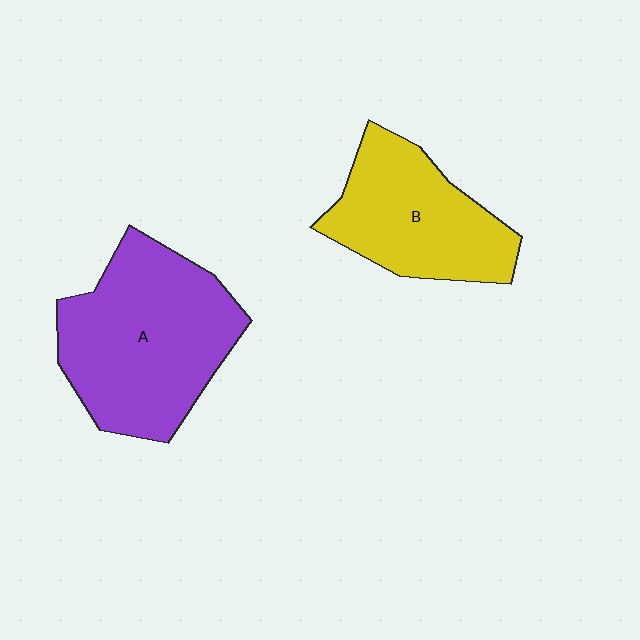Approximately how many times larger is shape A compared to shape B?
Approximately 1.4 times.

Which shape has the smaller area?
Shape B (yellow).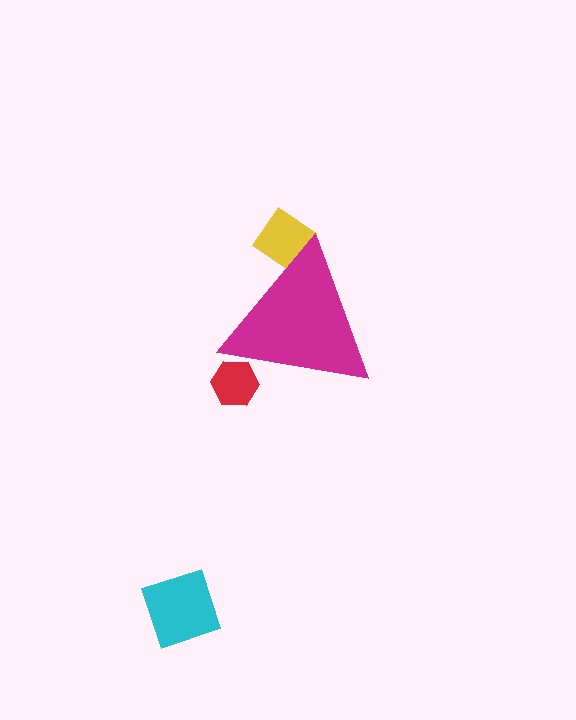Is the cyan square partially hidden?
No, the cyan square is fully visible.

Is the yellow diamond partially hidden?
Yes, the yellow diamond is partially hidden behind the magenta triangle.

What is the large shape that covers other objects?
A magenta triangle.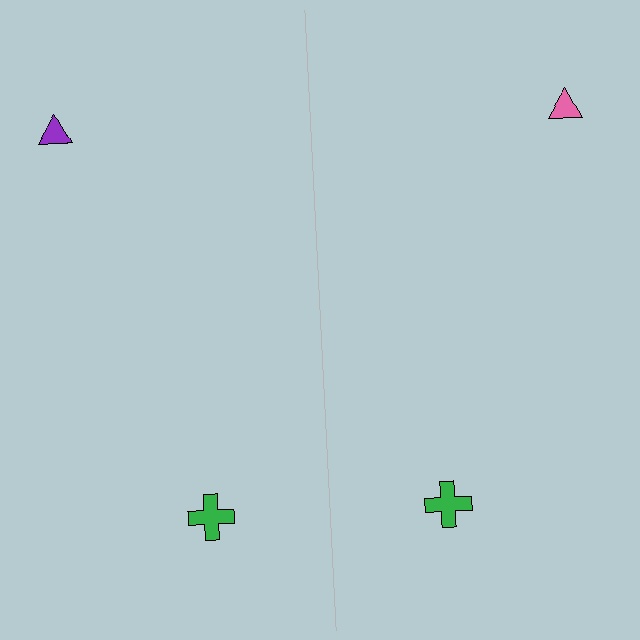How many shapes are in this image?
There are 4 shapes in this image.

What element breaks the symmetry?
The pink triangle on the right side breaks the symmetry — its mirror counterpart is purple.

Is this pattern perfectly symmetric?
No, the pattern is not perfectly symmetric. The pink triangle on the right side breaks the symmetry — its mirror counterpart is purple.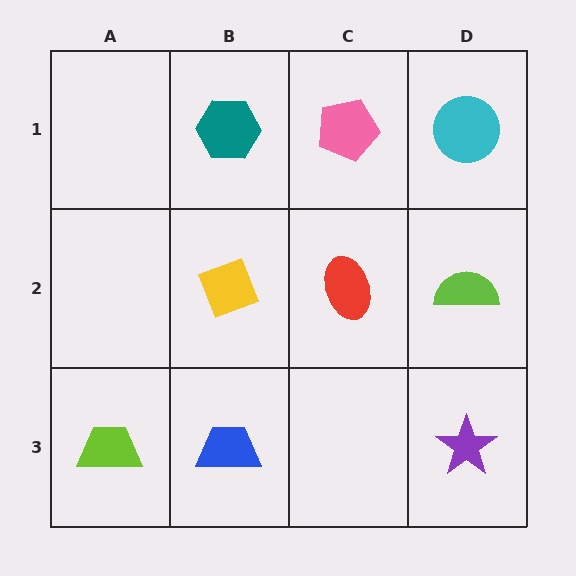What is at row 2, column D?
A lime semicircle.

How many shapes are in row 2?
3 shapes.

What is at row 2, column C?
A red ellipse.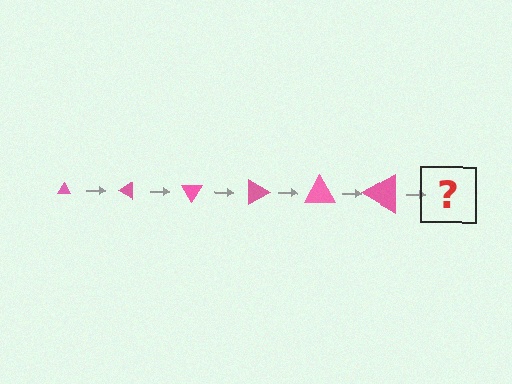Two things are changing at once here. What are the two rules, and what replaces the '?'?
The two rules are that the triangle grows larger each step and it rotates 30 degrees each step. The '?' should be a triangle, larger than the previous one and rotated 180 degrees from the start.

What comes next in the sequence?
The next element should be a triangle, larger than the previous one and rotated 180 degrees from the start.